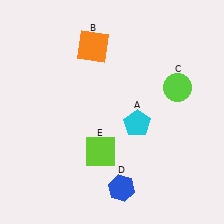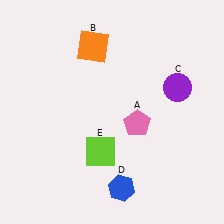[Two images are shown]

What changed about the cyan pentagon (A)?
In Image 1, A is cyan. In Image 2, it changed to pink.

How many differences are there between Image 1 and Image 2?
There are 2 differences between the two images.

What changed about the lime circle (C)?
In Image 1, C is lime. In Image 2, it changed to purple.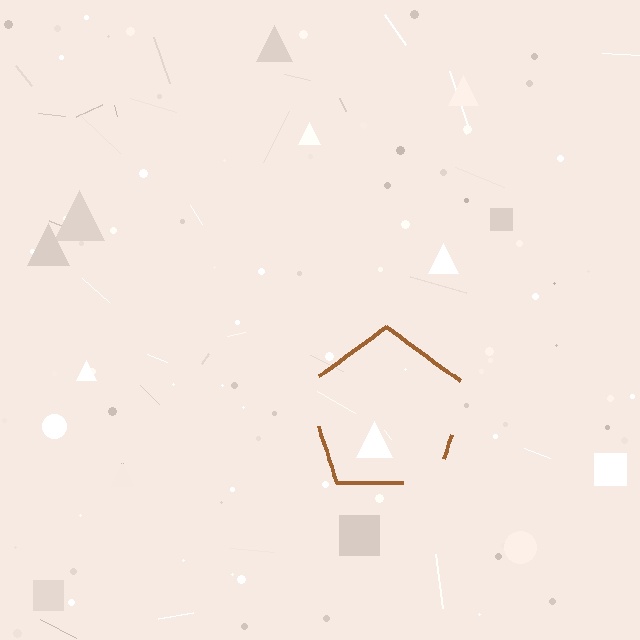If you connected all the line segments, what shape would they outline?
They would outline a pentagon.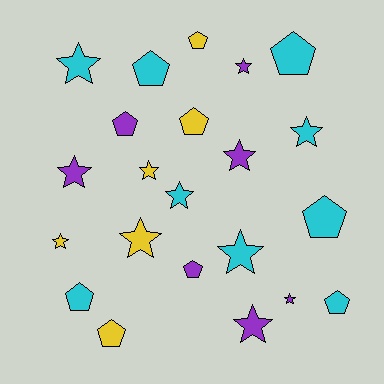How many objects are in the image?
There are 22 objects.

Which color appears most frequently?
Cyan, with 9 objects.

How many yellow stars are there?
There are 3 yellow stars.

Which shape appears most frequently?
Star, with 12 objects.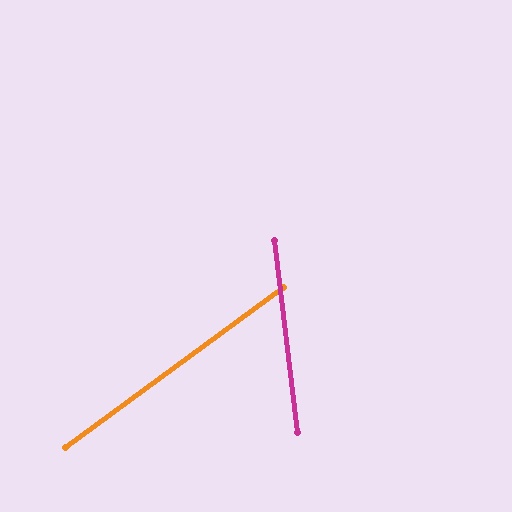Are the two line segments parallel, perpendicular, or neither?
Neither parallel nor perpendicular — they differ by about 61°.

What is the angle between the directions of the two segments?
Approximately 61 degrees.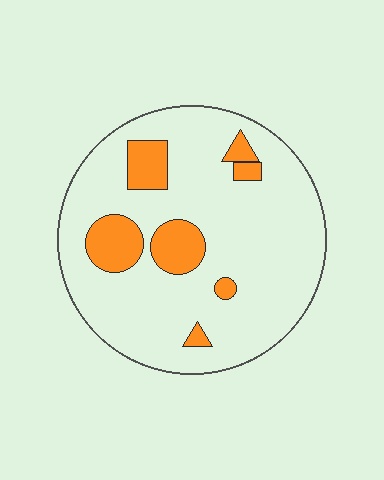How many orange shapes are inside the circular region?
7.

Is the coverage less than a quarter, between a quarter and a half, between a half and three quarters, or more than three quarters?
Less than a quarter.